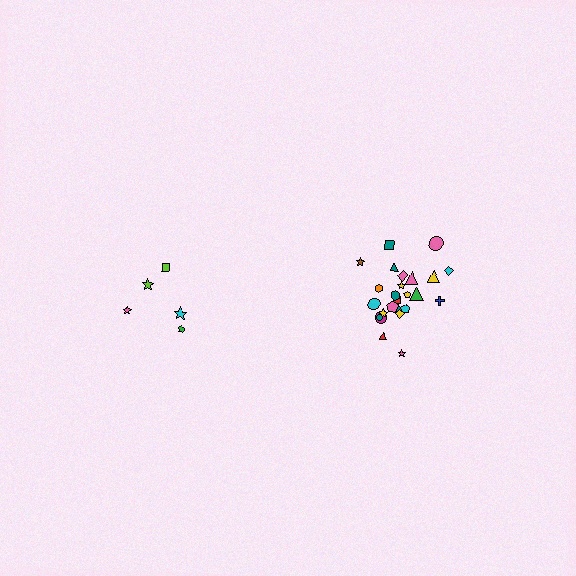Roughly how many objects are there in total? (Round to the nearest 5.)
Roughly 30 objects in total.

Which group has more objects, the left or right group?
The right group.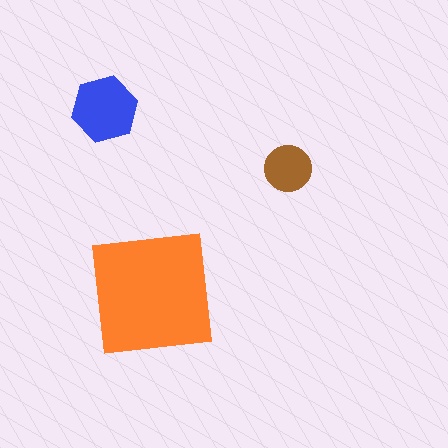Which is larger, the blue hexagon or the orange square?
The orange square.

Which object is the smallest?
The brown circle.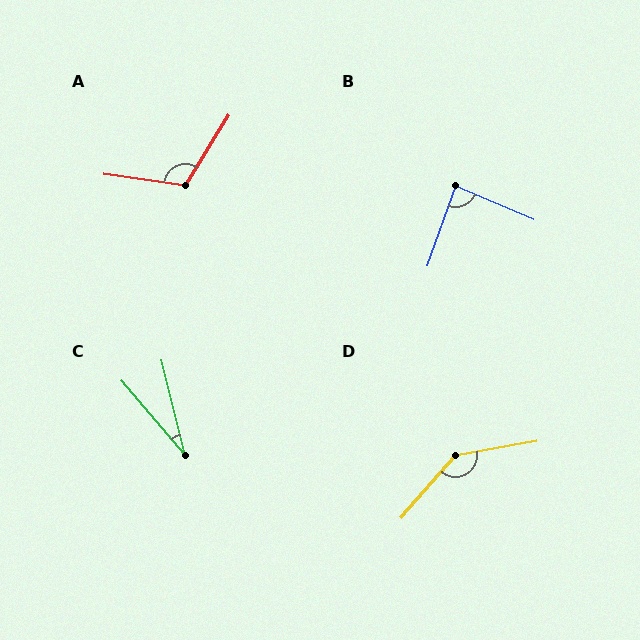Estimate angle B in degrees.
Approximately 86 degrees.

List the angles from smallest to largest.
C (26°), B (86°), A (113°), D (141°).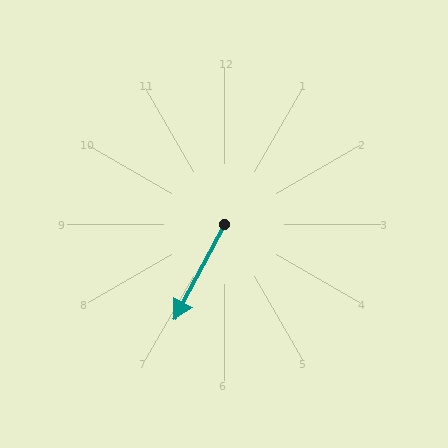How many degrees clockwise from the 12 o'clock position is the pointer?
Approximately 208 degrees.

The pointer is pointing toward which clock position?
Roughly 7 o'clock.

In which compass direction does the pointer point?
Southwest.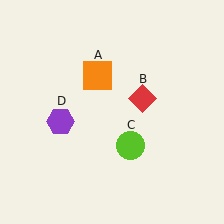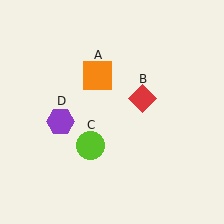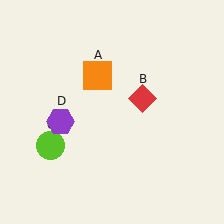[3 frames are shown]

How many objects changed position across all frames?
1 object changed position: lime circle (object C).